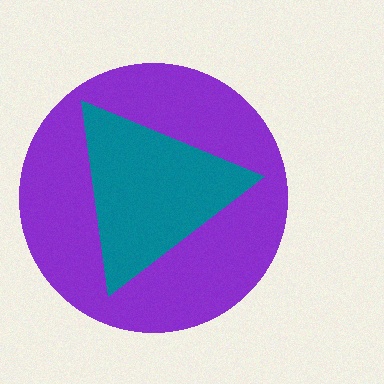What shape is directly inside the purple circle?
The teal triangle.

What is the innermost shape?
The teal triangle.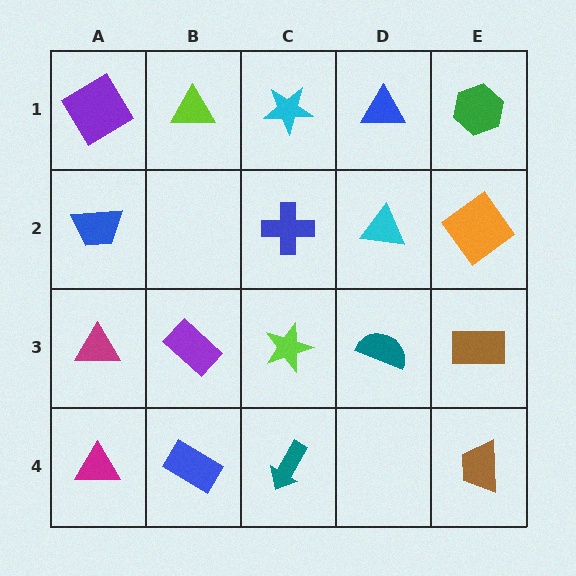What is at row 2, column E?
An orange diamond.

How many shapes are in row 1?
5 shapes.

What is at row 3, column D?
A teal semicircle.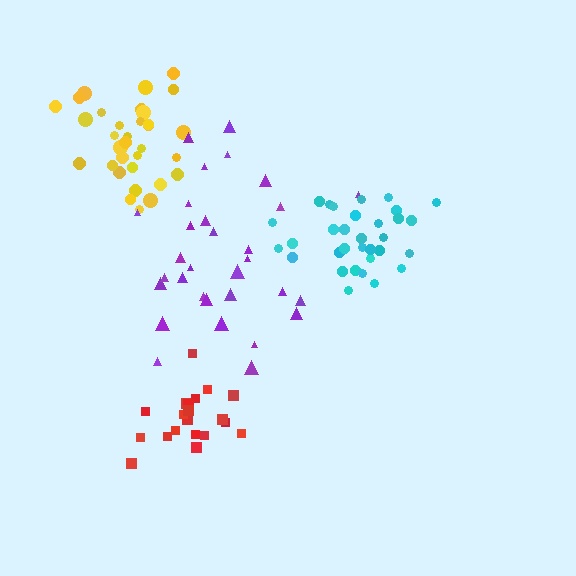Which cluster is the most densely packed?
Yellow.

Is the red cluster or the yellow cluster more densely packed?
Yellow.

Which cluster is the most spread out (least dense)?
Purple.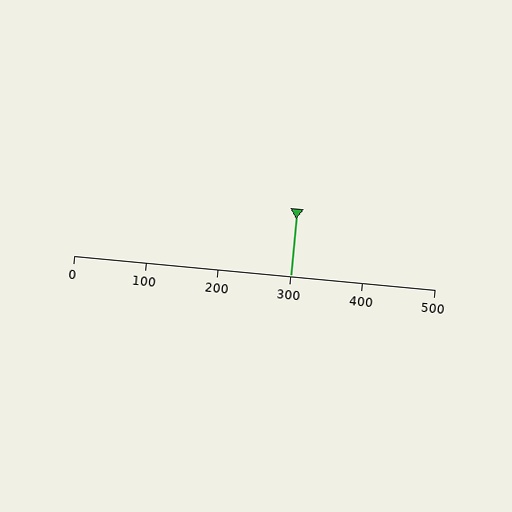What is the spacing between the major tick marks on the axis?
The major ticks are spaced 100 apart.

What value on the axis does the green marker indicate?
The marker indicates approximately 300.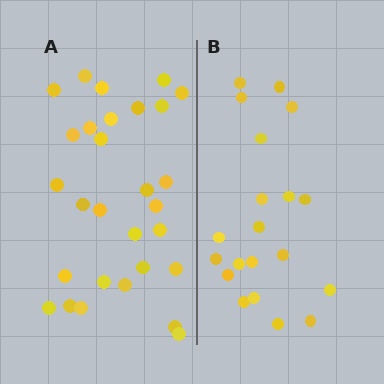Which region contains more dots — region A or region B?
Region A (the left region) has more dots.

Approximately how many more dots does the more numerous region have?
Region A has roughly 8 or so more dots than region B.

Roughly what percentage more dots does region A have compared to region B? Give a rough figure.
About 45% more.